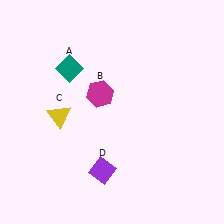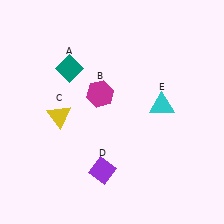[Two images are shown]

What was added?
A cyan triangle (E) was added in Image 2.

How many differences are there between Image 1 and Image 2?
There is 1 difference between the two images.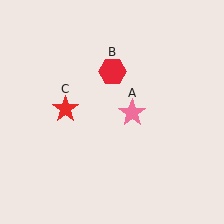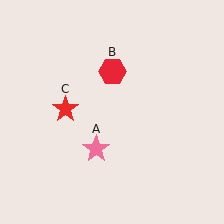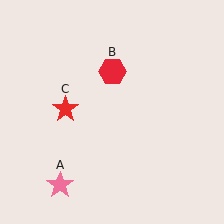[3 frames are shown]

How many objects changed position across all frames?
1 object changed position: pink star (object A).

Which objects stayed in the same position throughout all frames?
Red hexagon (object B) and red star (object C) remained stationary.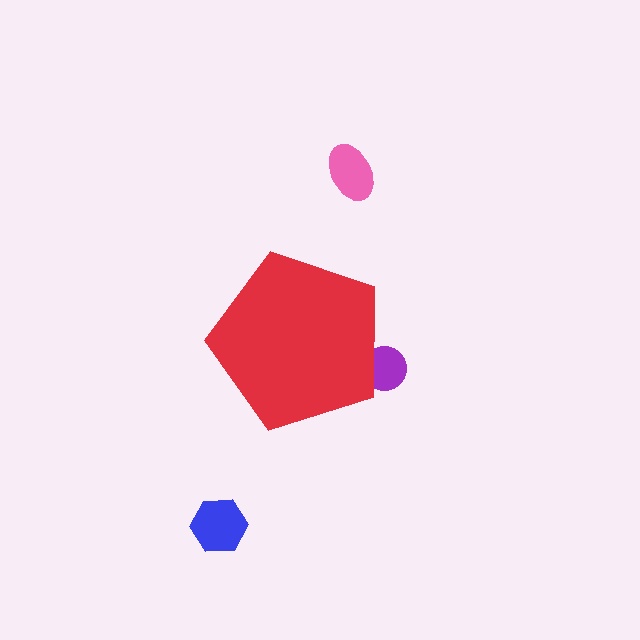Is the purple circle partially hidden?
Yes, the purple circle is partially hidden behind the red pentagon.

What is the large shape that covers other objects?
A red pentagon.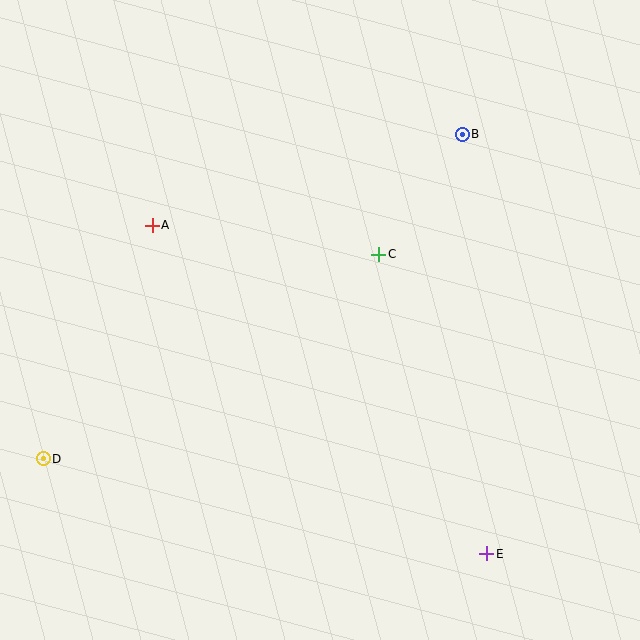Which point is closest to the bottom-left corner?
Point D is closest to the bottom-left corner.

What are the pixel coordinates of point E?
Point E is at (487, 554).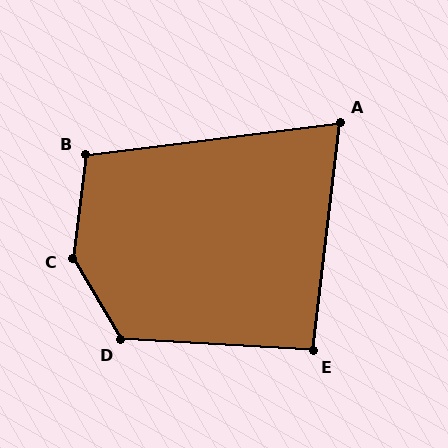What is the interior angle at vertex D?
Approximately 124 degrees (obtuse).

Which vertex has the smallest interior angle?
A, at approximately 76 degrees.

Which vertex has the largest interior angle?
C, at approximately 143 degrees.